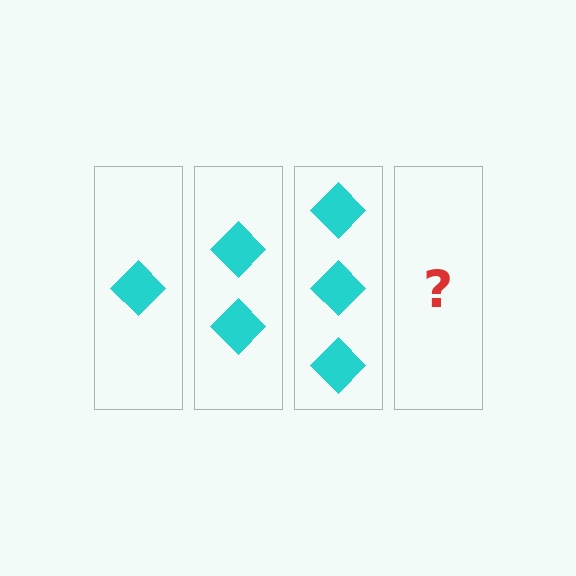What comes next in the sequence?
The next element should be 4 diamonds.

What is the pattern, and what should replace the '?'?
The pattern is that each step adds one more diamond. The '?' should be 4 diamonds.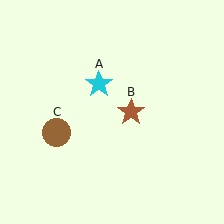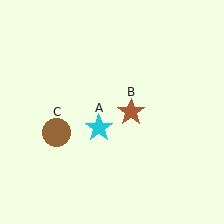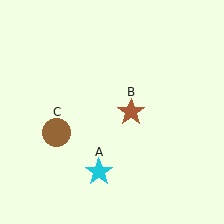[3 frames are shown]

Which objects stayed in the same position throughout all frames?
Brown star (object B) and brown circle (object C) remained stationary.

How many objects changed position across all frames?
1 object changed position: cyan star (object A).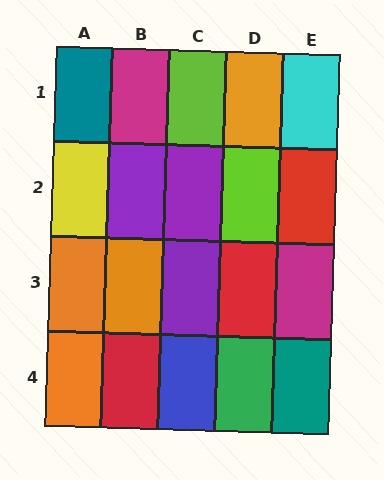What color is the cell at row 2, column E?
Red.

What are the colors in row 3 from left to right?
Orange, orange, purple, red, magenta.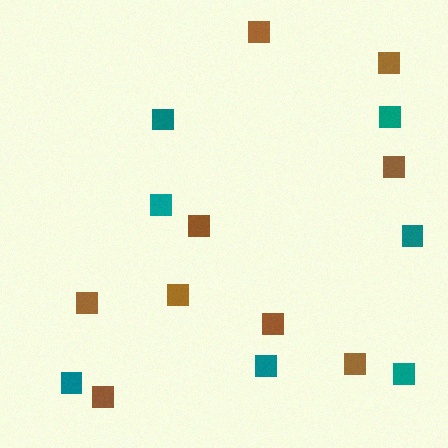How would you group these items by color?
There are 2 groups: one group of teal squares (7) and one group of brown squares (9).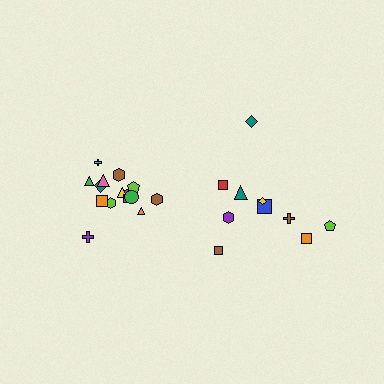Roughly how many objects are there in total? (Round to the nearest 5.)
Roughly 25 objects in total.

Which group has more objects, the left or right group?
The left group.